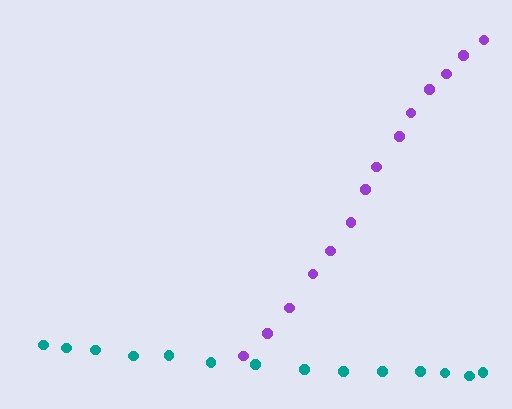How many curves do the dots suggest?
There are 2 distinct paths.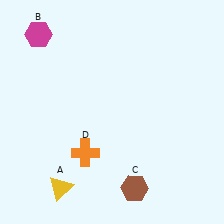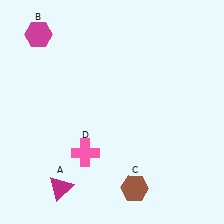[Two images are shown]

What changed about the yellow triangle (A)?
In Image 1, A is yellow. In Image 2, it changed to magenta.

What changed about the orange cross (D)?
In Image 1, D is orange. In Image 2, it changed to pink.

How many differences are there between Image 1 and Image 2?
There are 2 differences between the two images.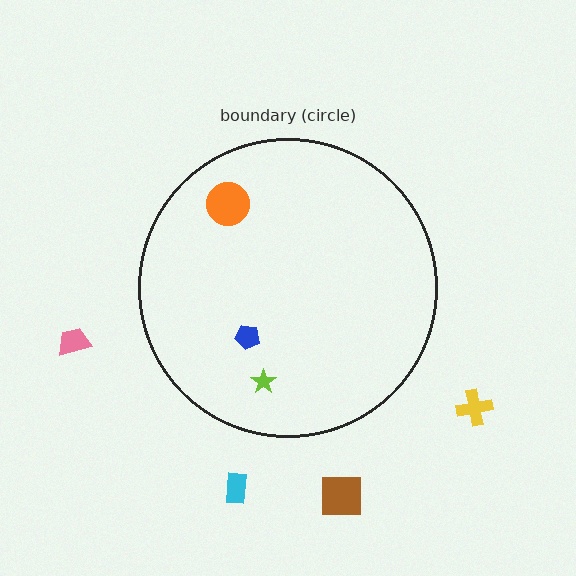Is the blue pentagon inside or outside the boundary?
Inside.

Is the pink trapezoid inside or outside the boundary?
Outside.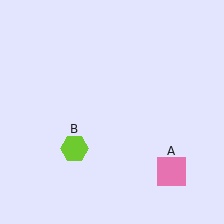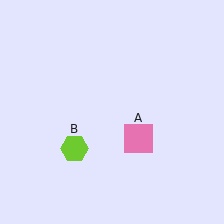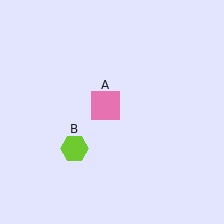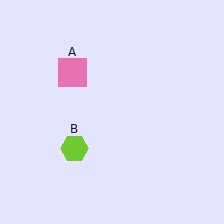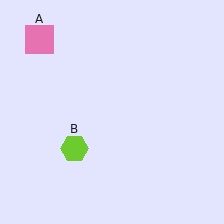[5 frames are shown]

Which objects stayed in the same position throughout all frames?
Lime hexagon (object B) remained stationary.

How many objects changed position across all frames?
1 object changed position: pink square (object A).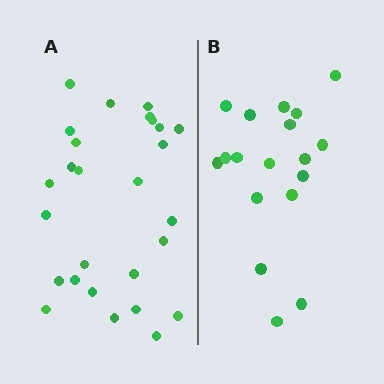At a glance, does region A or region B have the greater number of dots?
Region A (the left region) has more dots.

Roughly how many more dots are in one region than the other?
Region A has roughly 8 or so more dots than region B.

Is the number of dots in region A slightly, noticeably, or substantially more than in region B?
Region A has substantially more. The ratio is roughly 1.5 to 1.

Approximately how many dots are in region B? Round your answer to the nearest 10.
About 20 dots. (The exact count is 18, which rounds to 20.)